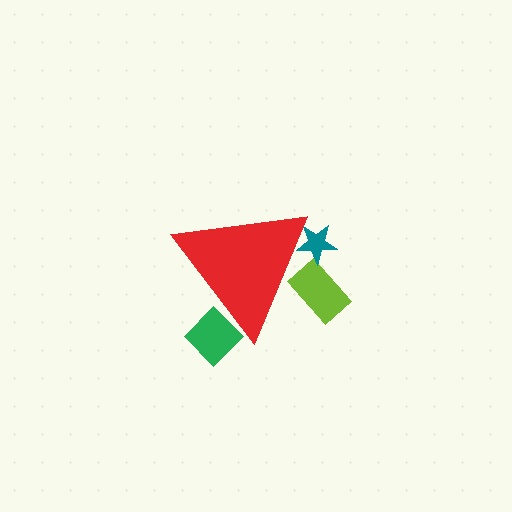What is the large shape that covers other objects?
A red triangle.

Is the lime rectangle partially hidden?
Yes, the lime rectangle is partially hidden behind the red triangle.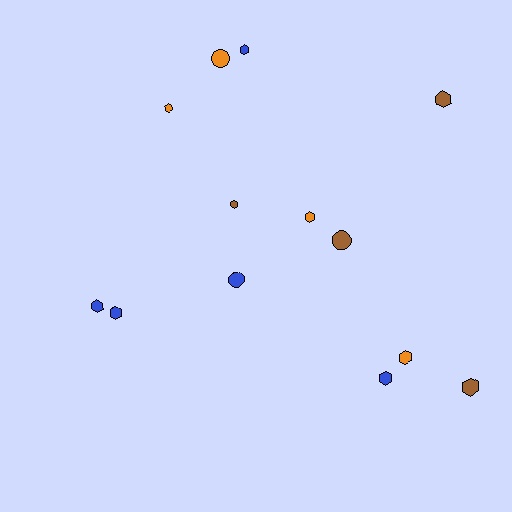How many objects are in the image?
There are 13 objects.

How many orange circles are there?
There is 1 orange circle.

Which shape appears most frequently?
Hexagon, with 10 objects.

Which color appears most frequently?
Blue, with 5 objects.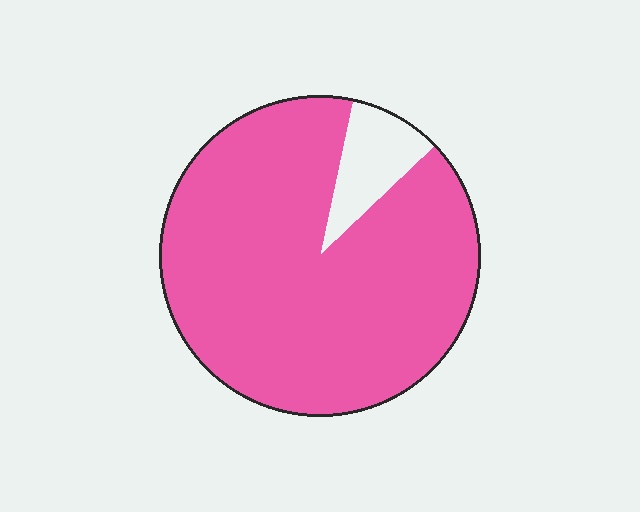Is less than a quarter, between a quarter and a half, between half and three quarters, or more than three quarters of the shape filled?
More than three quarters.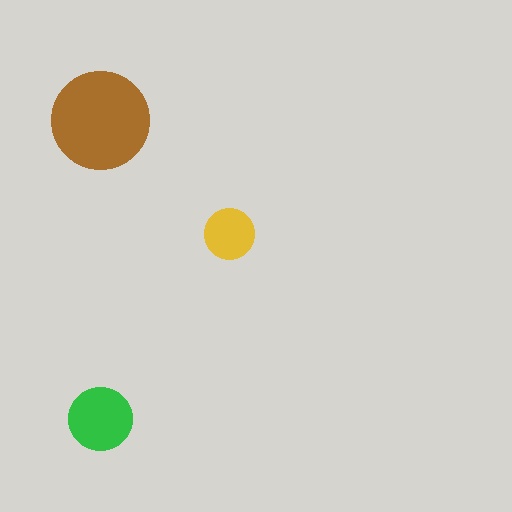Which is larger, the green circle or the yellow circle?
The green one.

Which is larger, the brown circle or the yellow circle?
The brown one.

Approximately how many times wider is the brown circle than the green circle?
About 1.5 times wider.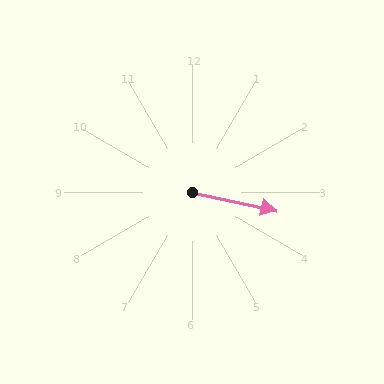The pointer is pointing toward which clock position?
Roughly 3 o'clock.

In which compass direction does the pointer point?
East.